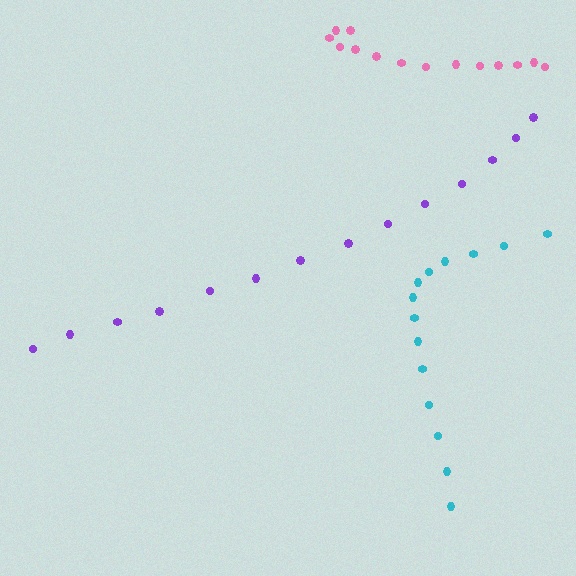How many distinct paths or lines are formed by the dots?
There are 3 distinct paths.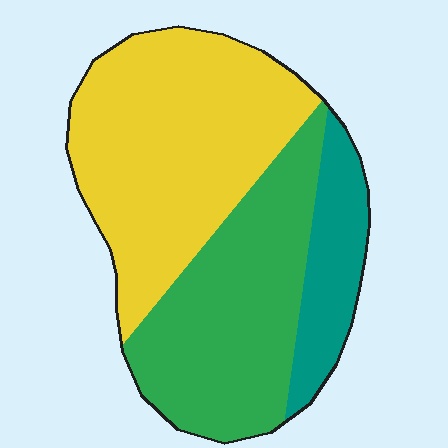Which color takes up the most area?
Yellow, at roughly 50%.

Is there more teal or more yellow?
Yellow.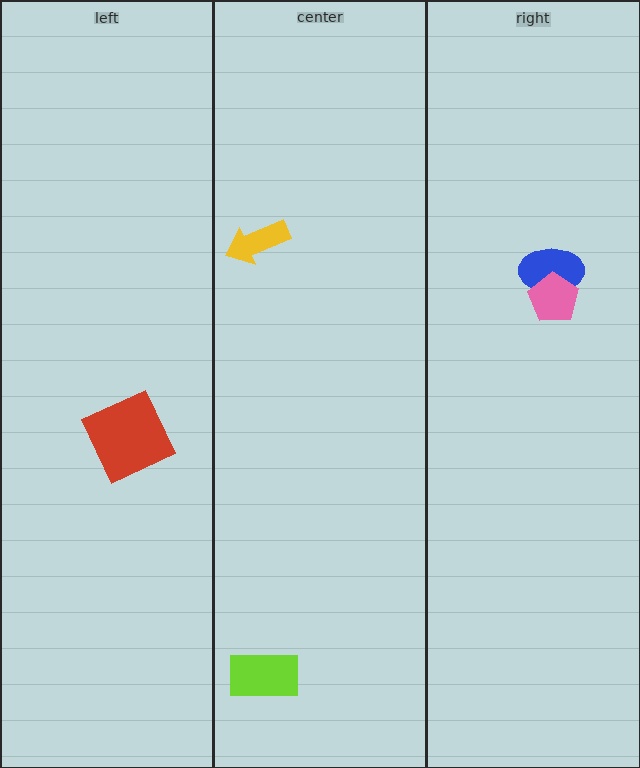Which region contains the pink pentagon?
The right region.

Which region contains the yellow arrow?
The center region.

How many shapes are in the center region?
2.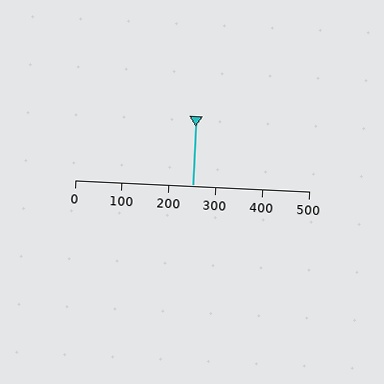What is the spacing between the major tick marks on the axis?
The major ticks are spaced 100 apart.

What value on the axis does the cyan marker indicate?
The marker indicates approximately 250.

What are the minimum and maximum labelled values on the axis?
The axis runs from 0 to 500.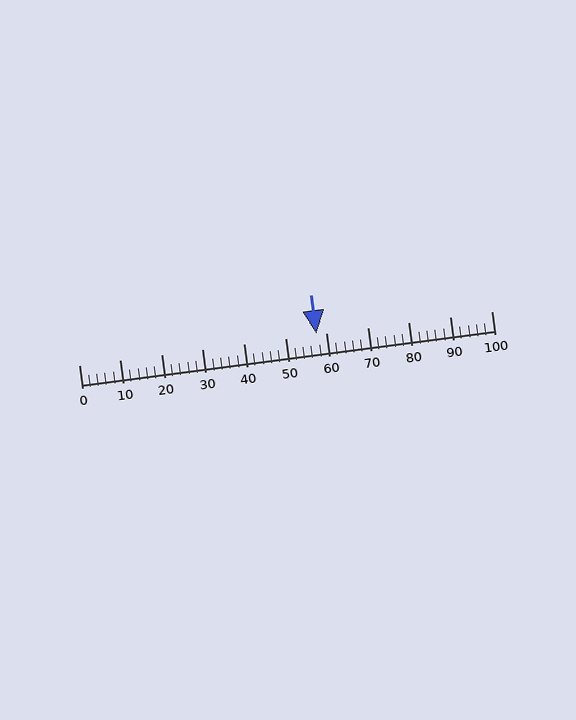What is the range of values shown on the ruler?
The ruler shows values from 0 to 100.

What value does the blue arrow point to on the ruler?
The blue arrow points to approximately 58.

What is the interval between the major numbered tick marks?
The major tick marks are spaced 10 units apart.